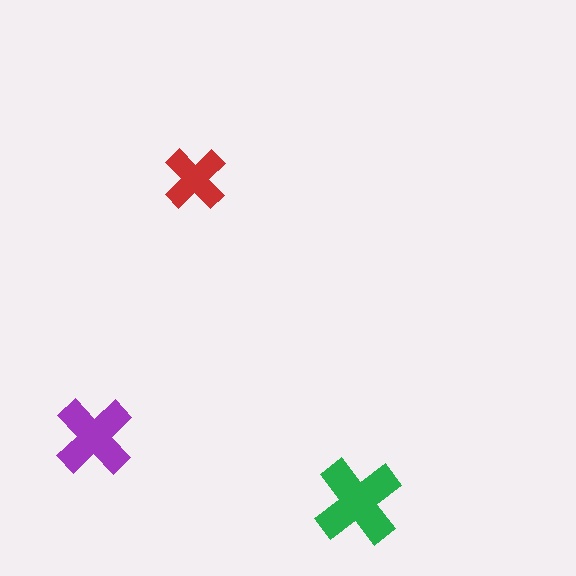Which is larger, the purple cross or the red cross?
The purple one.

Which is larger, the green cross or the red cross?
The green one.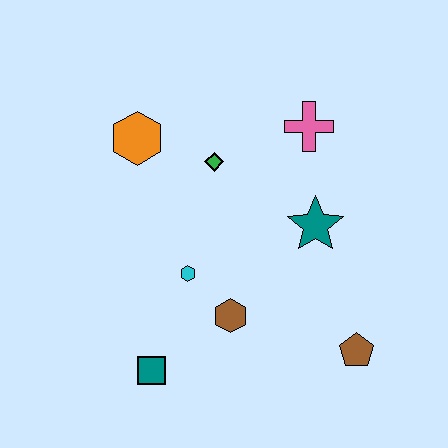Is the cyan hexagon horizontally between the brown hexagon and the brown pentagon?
No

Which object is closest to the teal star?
The pink cross is closest to the teal star.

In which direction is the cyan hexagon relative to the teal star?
The cyan hexagon is to the left of the teal star.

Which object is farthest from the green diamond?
The brown pentagon is farthest from the green diamond.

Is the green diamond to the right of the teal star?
No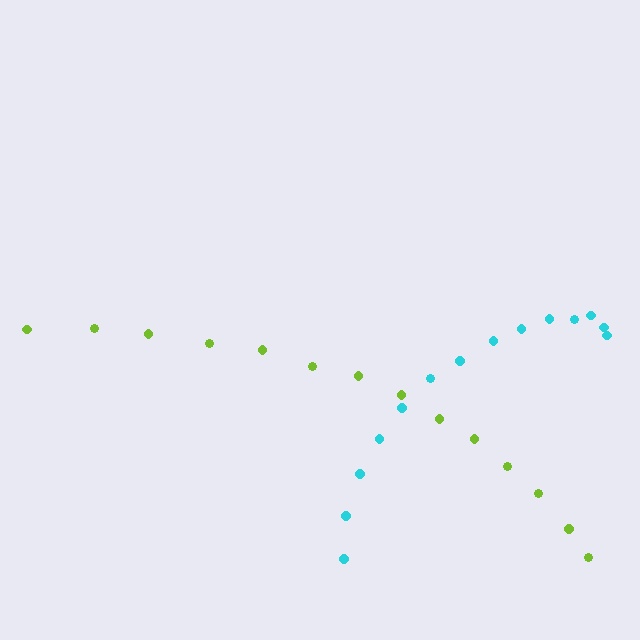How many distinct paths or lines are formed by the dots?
There are 2 distinct paths.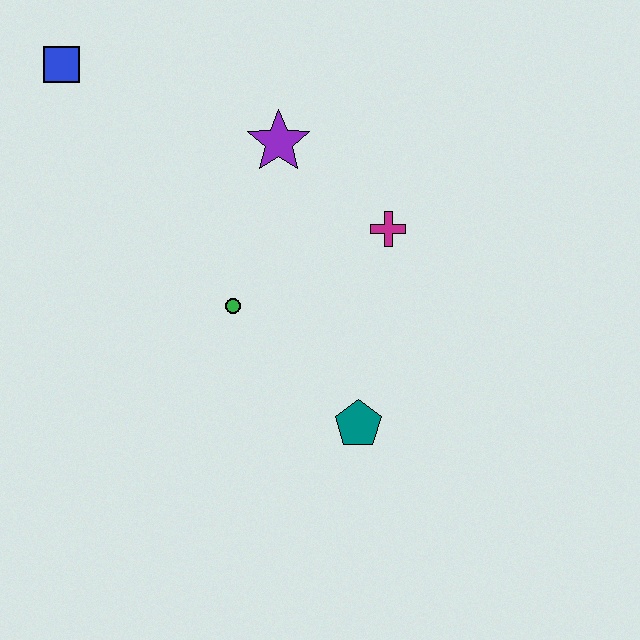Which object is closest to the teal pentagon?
The green circle is closest to the teal pentagon.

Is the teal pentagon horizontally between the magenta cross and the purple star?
Yes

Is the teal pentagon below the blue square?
Yes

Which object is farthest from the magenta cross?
The blue square is farthest from the magenta cross.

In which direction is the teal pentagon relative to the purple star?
The teal pentagon is below the purple star.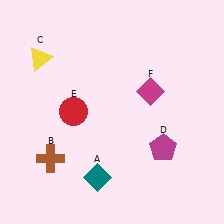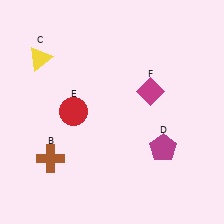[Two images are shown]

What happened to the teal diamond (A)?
The teal diamond (A) was removed in Image 2. It was in the bottom-left area of Image 1.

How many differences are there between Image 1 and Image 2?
There is 1 difference between the two images.